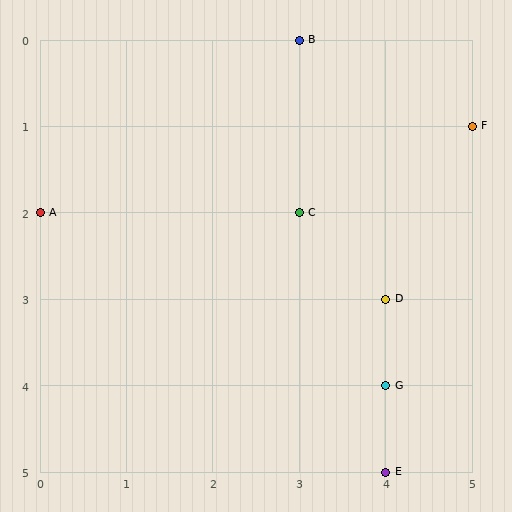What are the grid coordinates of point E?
Point E is at grid coordinates (4, 5).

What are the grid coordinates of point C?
Point C is at grid coordinates (3, 2).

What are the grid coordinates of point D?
Point D is at grid coordinates (4, 3).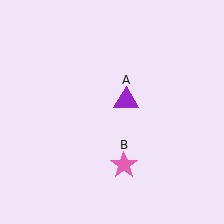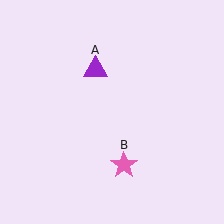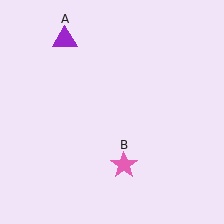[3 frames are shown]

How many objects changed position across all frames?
1 object changed position: purple triangle (object A).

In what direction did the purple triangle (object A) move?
The purple triangle (object A) moved up and to the left.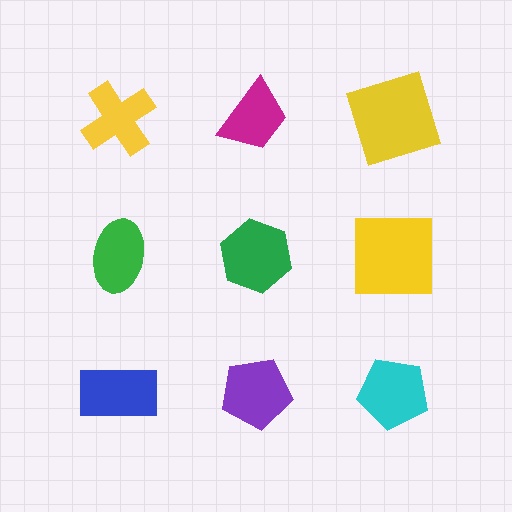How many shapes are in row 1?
3 shapes.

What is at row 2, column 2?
A green hexagon.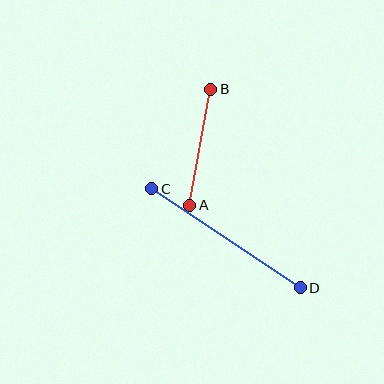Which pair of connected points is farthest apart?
Points C and D are farthest apart.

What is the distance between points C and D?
The distance is approximately 178 pixels.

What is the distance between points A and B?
The distance is approximately 118 pixels.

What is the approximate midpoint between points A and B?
The midpoint is at approximately (200, 147) pixels.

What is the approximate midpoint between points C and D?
The midpoint is at approximately (226, 238) pixels.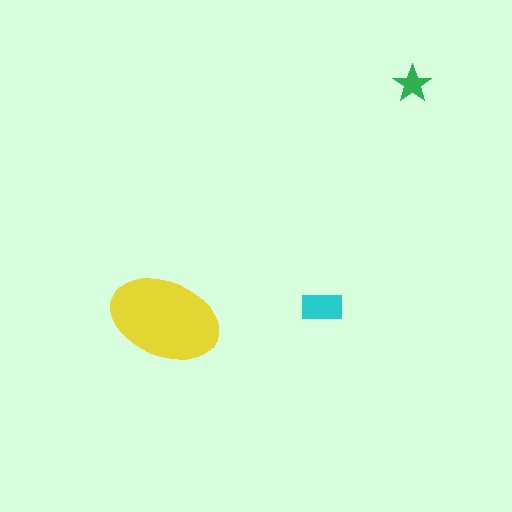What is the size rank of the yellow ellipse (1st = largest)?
1st.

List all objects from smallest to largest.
The green star, the cyan rectangle, the yellow ellipse.